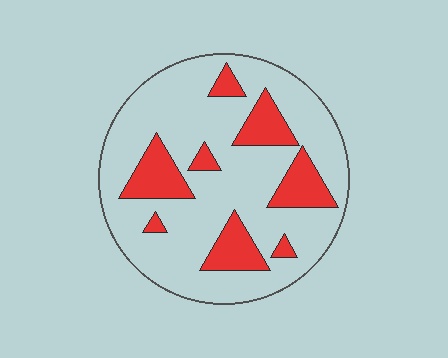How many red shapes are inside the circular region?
8.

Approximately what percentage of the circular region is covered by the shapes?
Approximately 25%.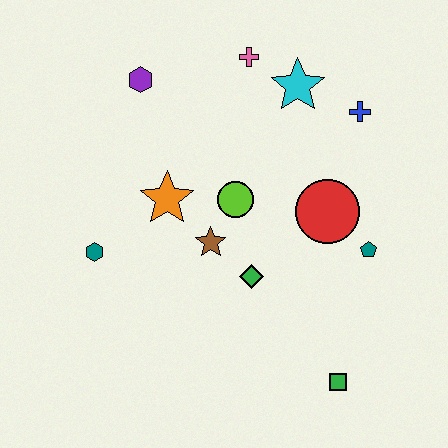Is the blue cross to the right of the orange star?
Yes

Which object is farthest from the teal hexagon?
The blue cross is farthest from the teal hexagon.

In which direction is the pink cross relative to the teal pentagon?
The pink cross is above the teal pentagon.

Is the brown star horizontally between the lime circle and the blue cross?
No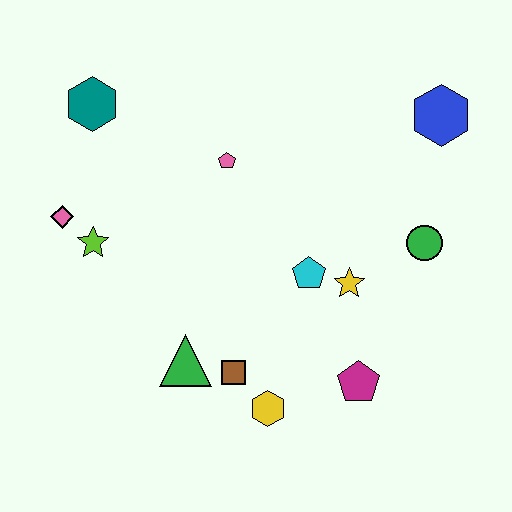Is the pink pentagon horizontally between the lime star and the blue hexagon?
Yes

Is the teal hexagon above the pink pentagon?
Yes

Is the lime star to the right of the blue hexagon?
No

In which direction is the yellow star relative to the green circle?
The yellow star is to the left of the green circle.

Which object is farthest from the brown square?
The blue hexagon is farthest from the brown square.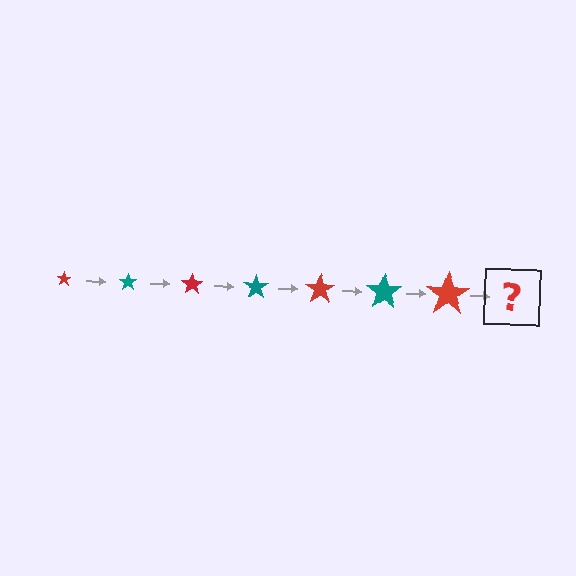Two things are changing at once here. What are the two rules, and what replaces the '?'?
The two rules are that the star grows larger each step and the color cycles through red and teal. The '?' should be a teal star, larger than the previous one.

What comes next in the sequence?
The next element should be a teal star, larger than the previous one.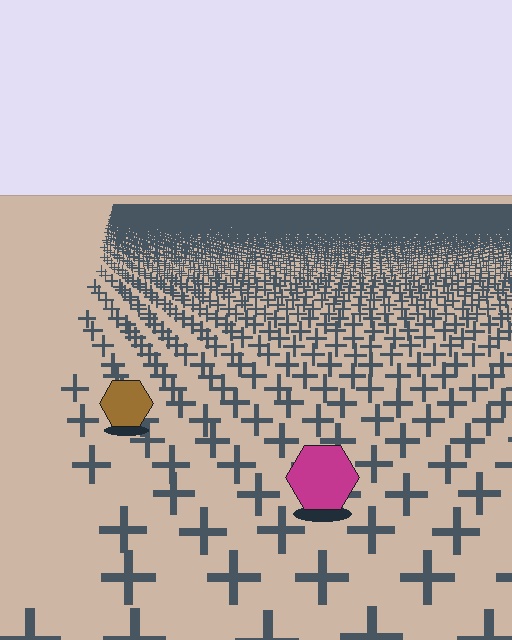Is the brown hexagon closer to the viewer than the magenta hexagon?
No. The magenta hexagon is closer — you can tell from the texture gradient: the ground texture is coarser near it.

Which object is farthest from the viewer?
The brown hexagon is farthest from the viewer. It appears smaller and the ground texture around it is denser.